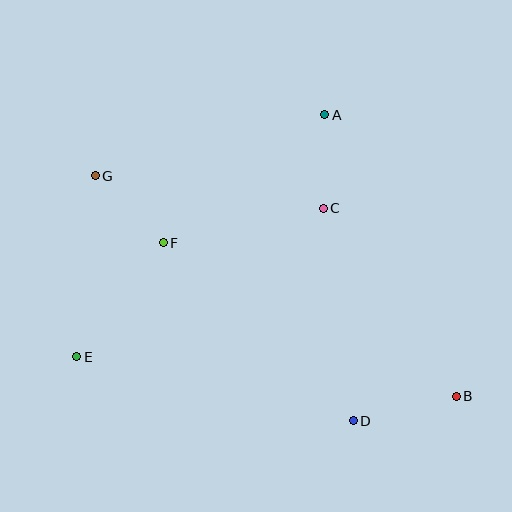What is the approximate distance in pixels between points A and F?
The distance between A and F is approximately 206 pixels.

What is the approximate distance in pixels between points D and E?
The distance between D and E is approximately 283 pixels.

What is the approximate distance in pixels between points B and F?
The distance between B and F is approximately 331 pixels.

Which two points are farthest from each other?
Points B and G are farthest from each other.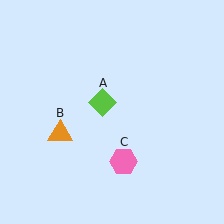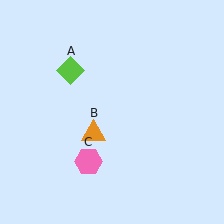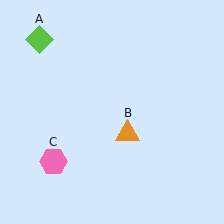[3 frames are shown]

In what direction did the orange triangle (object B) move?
The orange triangle (object B) moved right.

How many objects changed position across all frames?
3 objects changed position: lime diamond (object A), orange triangle (object B), pink hexagon (object C).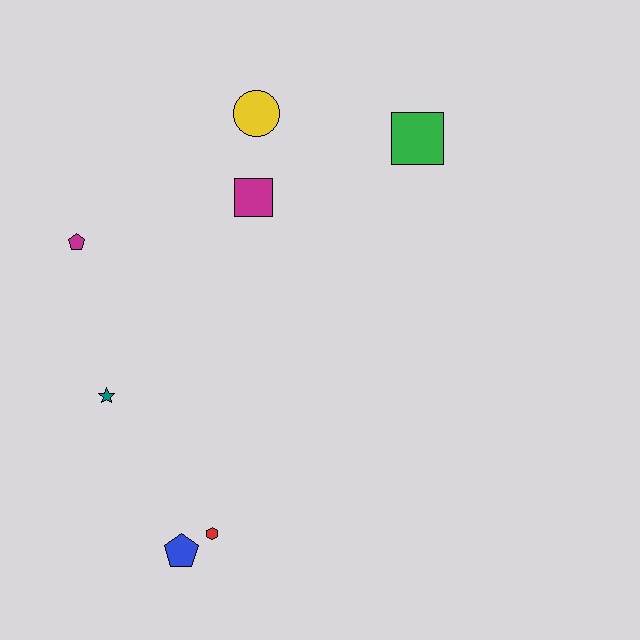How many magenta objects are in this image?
There are 2 magenta objects.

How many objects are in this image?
There are 7 objects.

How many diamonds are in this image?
There are no diamonds.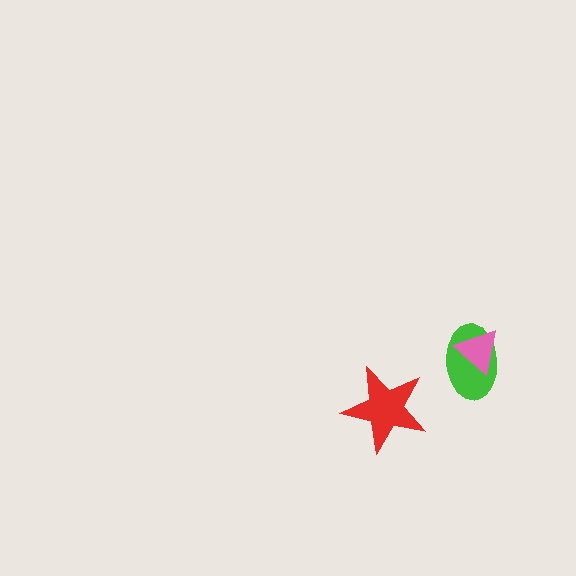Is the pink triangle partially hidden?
No, no other shape covers it.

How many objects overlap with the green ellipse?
1 object overlaps with the green ellipse.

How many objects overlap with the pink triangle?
1 object overlaps with the pink triangle.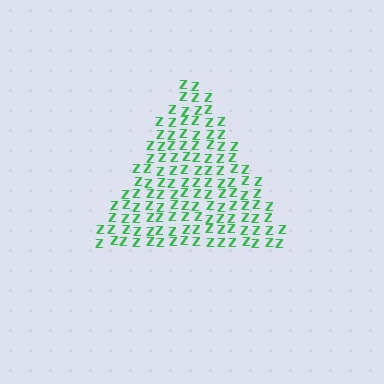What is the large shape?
The large shape is a triangle.